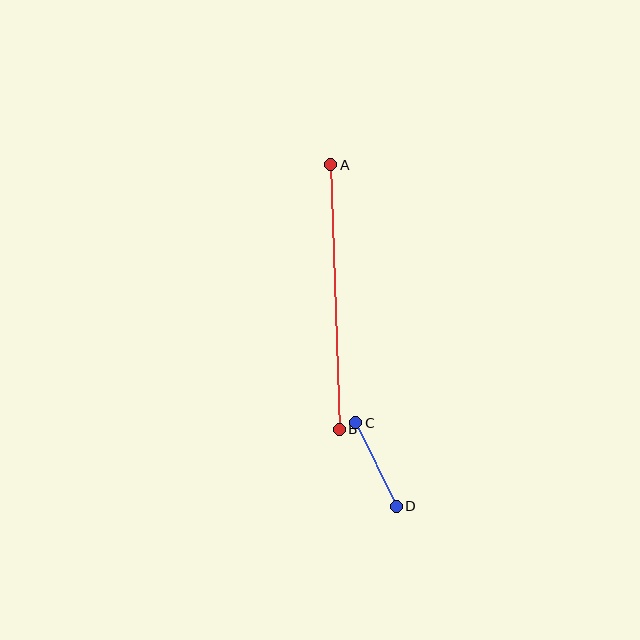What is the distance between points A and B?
The distance is approximately 264 pixels.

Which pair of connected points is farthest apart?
Points A and B are farthest apart.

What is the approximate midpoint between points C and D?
The midpoint is at approximately (376, 464) pixels.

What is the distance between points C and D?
The distance is approximately 93 pixels.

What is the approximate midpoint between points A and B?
The midpoint is at approximately (335, 297) pixels.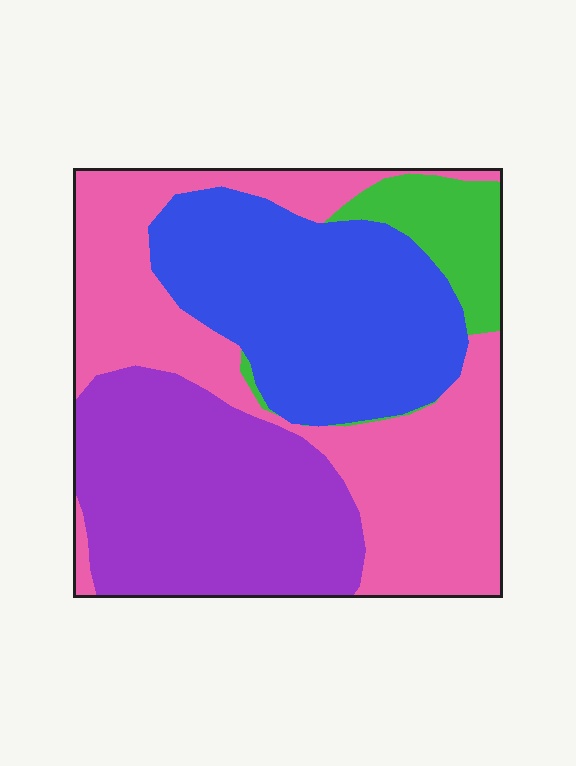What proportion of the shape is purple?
Purple covers roughly 30% of the shape.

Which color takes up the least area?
Green, at roughly 10%.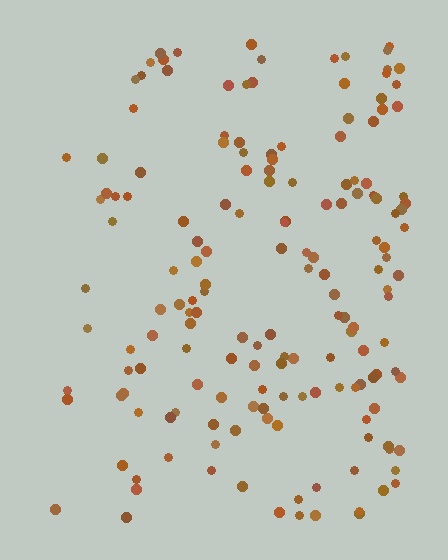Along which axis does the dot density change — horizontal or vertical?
Horizontal.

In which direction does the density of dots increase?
From left to right, with the right side densest.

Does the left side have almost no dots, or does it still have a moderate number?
Still a moderate number, just noticeably fewer than the right.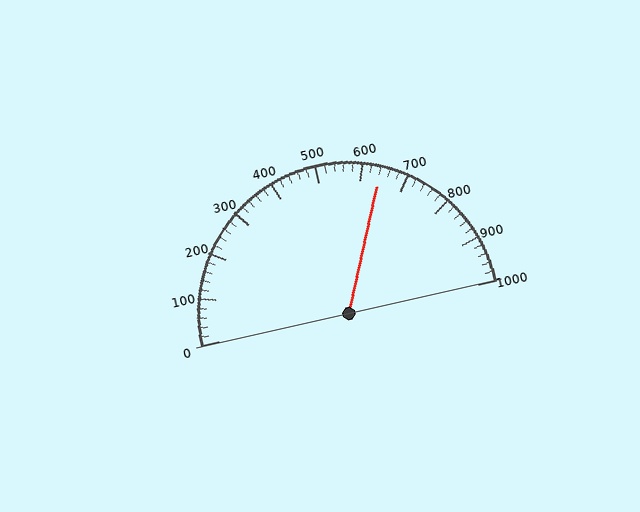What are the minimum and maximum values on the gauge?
The gauge ranges from 0 to 1000.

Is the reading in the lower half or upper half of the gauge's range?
The reading is in the upper half of the range (0 to 1000).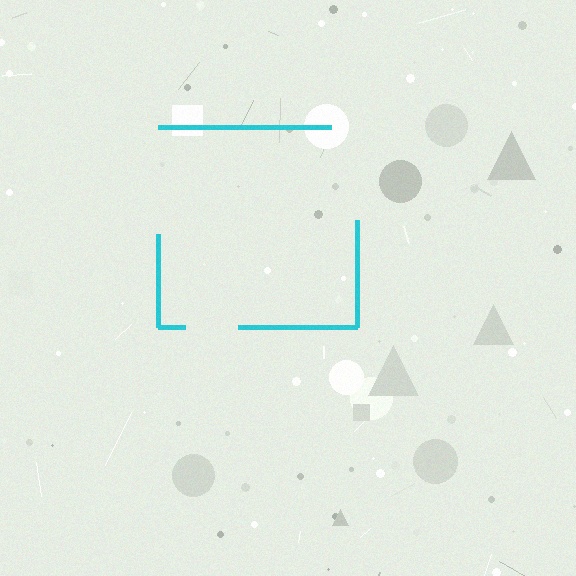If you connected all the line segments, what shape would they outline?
They would outline a square.